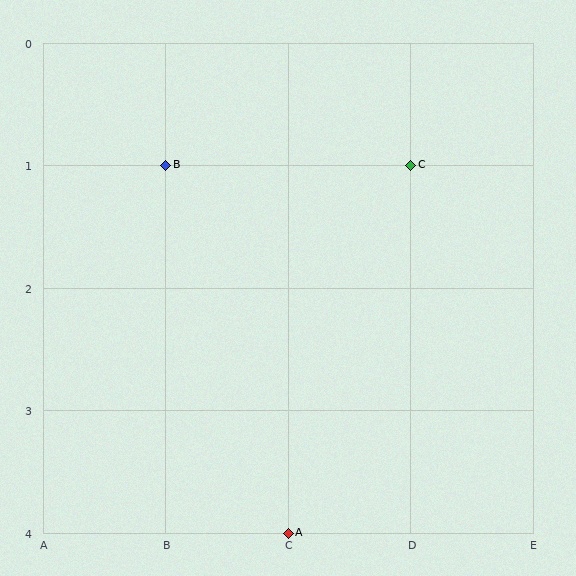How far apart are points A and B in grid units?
Points A and B are 1 column and 3 rows apart (about 3.2 grid units diagonally).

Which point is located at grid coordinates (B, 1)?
Point B is at (B, 1).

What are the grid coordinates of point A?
Point A is at grid coordinates (C, 4).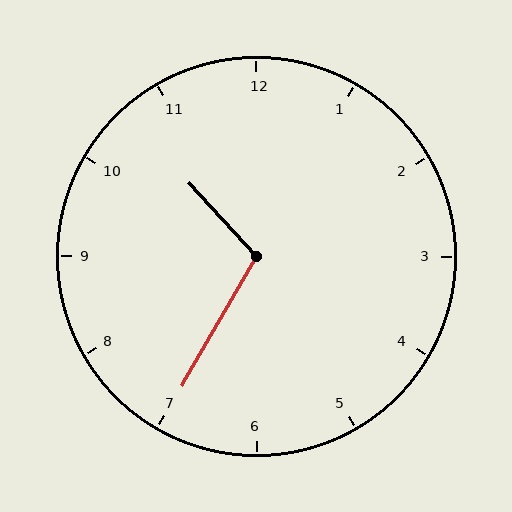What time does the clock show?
10:35.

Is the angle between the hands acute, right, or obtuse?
It is obtuse.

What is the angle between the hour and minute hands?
Approximately 108 degrees.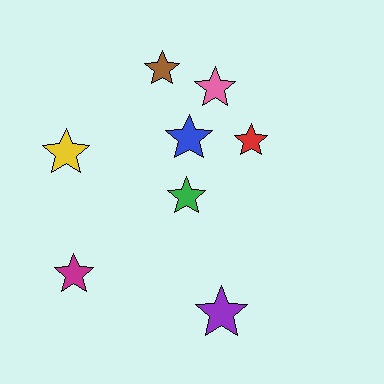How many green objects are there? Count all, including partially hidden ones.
There is 1 green object.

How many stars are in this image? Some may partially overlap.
There are 8 stars.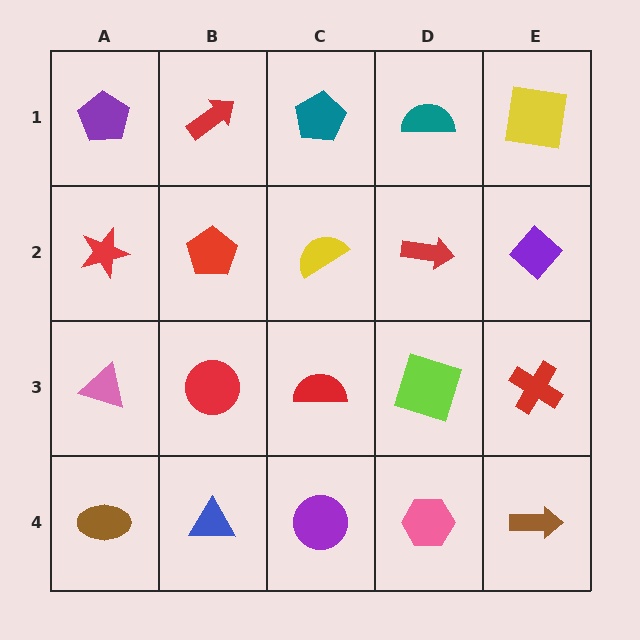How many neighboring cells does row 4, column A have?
2.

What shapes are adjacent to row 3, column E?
A purple diamond (row 2, column E), a brown arrow (row 4, column E), a lime square (row 3, column D).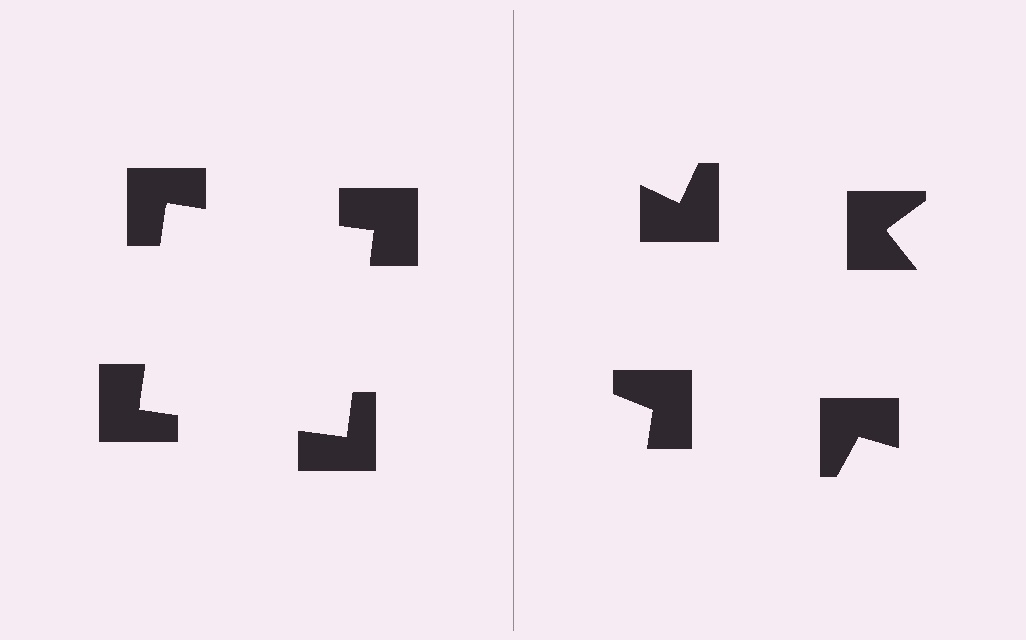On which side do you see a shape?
An illusory square appears on the left side. On the right side the wedge cuts are rotated, so no coherent shape forms.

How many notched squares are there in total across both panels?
8 — 4 on each side.